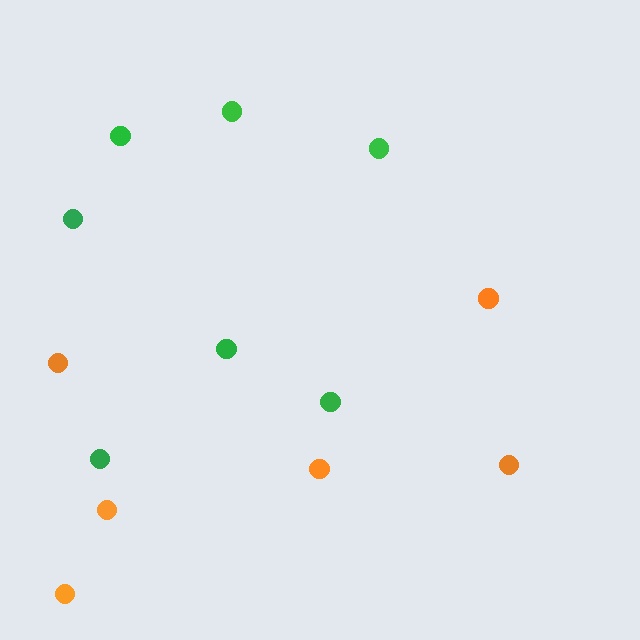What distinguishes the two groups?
There are 2 groups: one group of green circles (7) and one group of orange circles (6).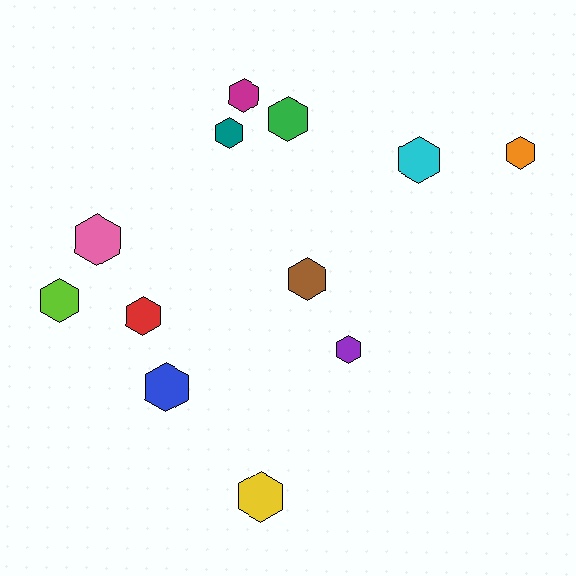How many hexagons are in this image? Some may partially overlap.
There are 12 hexagons.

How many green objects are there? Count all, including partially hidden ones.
There is 1 green object.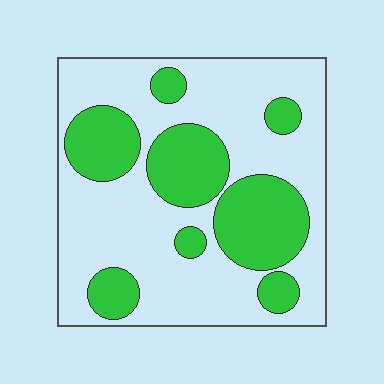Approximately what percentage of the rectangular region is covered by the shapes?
Approximately 35%.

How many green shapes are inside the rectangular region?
8.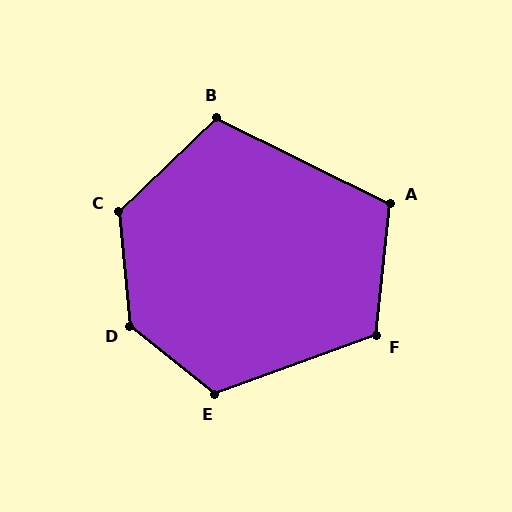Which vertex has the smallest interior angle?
B, at approximately 110 degrees.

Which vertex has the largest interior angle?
D, at approximately 134 degrees.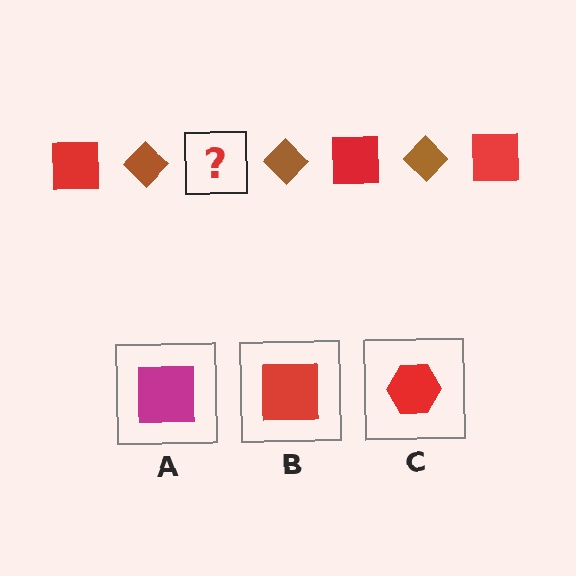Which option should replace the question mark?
Option B.